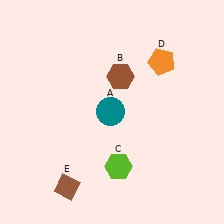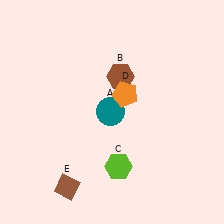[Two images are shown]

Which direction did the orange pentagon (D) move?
The orange pentagon (D) moved left.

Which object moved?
The orange pentagon (D) moved left.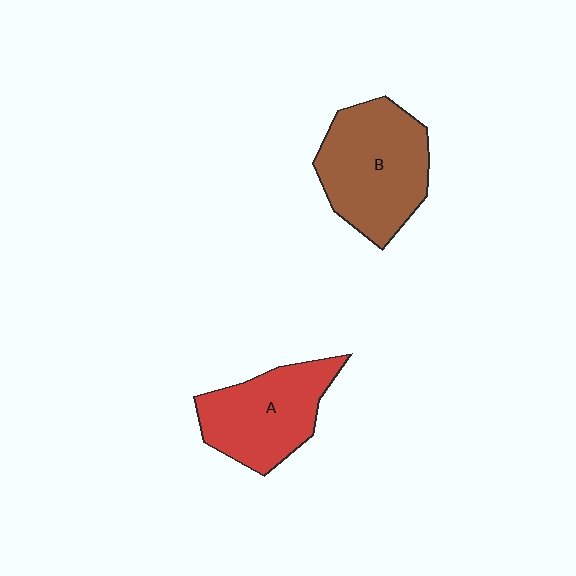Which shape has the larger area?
Shape B (brown).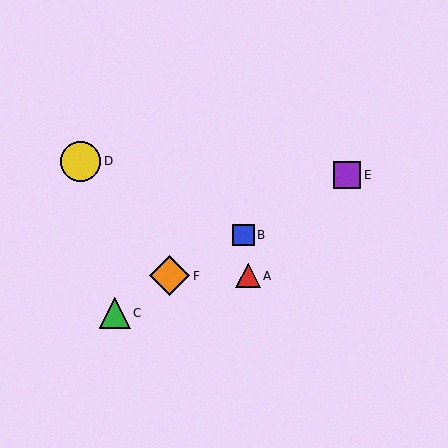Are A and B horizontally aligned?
No, A is at y≈276 and B is at y≈235.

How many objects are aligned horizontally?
2 objects (A, F) are aligned horizontally.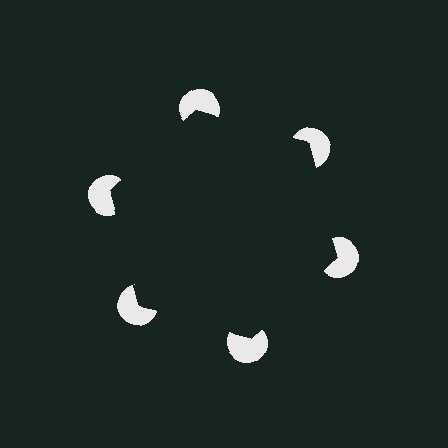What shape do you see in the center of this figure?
An illusory hexagon — its edges are inferred from the aligned wedge cuts in the pac-man discs, not physically drawn.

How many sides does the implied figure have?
6 sides.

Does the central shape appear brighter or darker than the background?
It typically appears slightly darker than the background, even though no actual brightness change is drawn.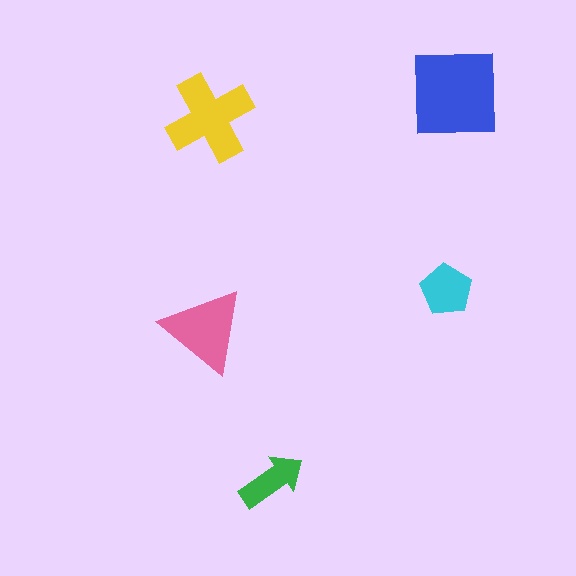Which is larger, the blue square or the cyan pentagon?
The blue square.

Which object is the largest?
The blue square.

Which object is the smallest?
The green arrow.